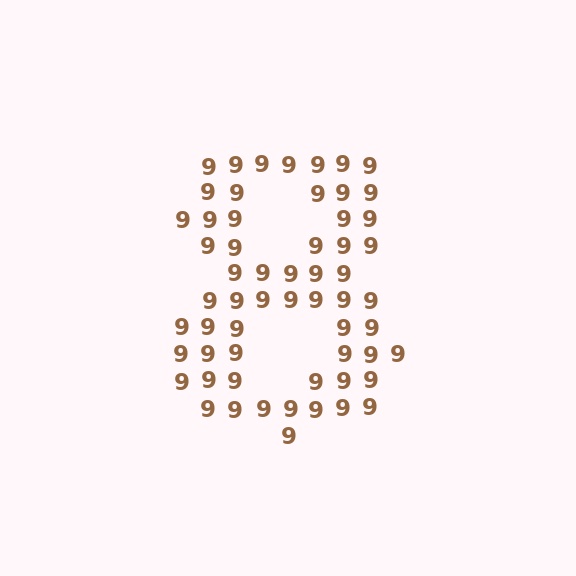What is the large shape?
The large shape is the digit 8.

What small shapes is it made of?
It is made of small digit 9's.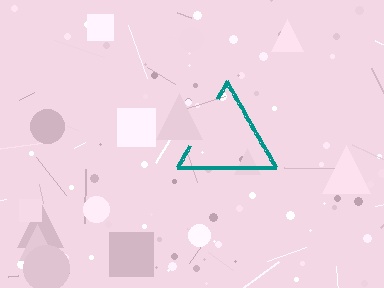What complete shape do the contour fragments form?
The contour fragments form a triangle.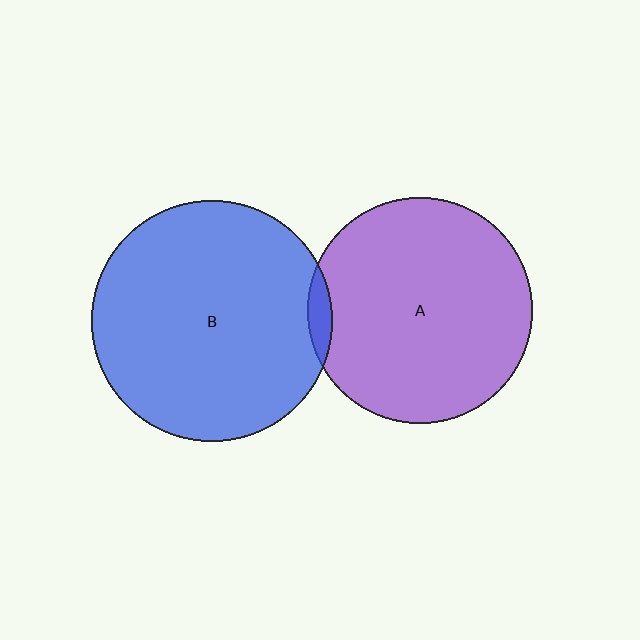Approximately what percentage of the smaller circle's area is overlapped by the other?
Approximately 5%.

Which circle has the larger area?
Circle B (blue).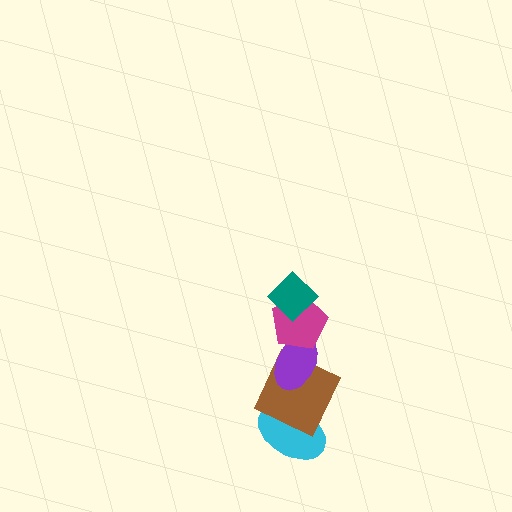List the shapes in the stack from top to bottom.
From top to bottom: the teal diamond, the magenta pentagon, the purple ellipse, the brown square, the cyan ellipse.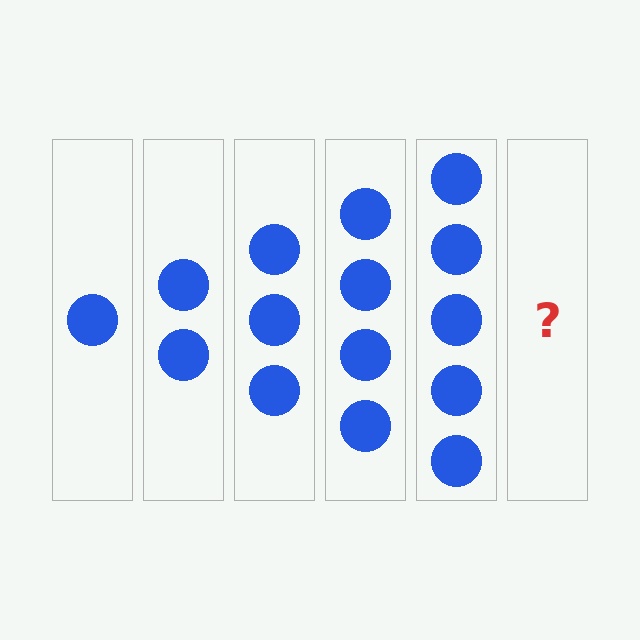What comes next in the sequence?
The next element should be 6 circles.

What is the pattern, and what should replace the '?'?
The pattern is that each step adds one more circle. The '?' should be 6 circles.